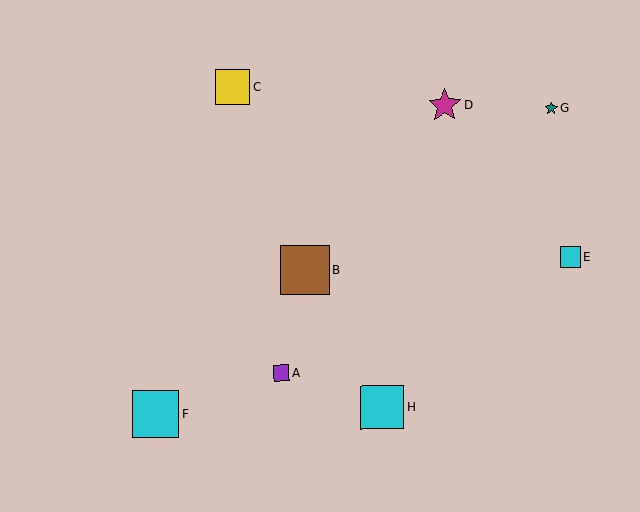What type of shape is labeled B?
Shape B is a brown square.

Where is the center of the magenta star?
The center of the magenta star is at (445, 105).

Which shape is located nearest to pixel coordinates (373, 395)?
The cyan square (labeled H) at (382, 407) is nearest to that location.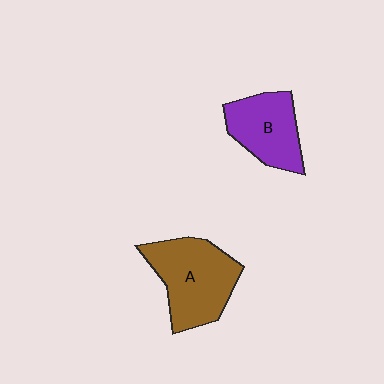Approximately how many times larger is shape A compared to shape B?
Approximately 1.3 times.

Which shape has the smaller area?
Shape B (purple).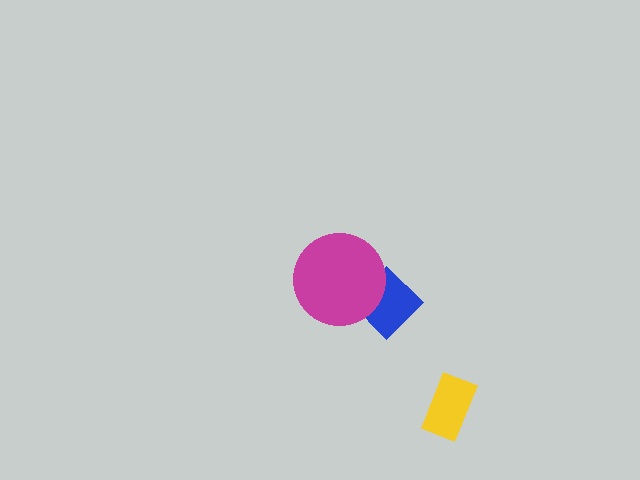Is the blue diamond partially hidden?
Yes, it is partially covered by another shape.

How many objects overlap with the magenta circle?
1 object overlaps with the magenta circle.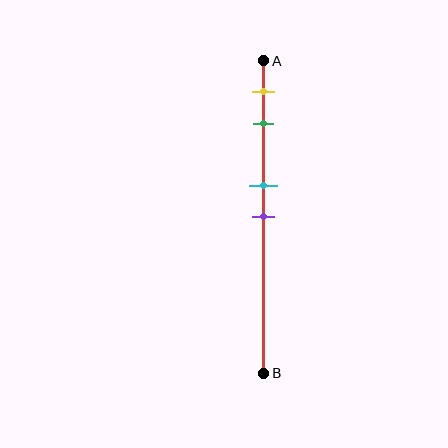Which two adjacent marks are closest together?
The cyan and purple marks are the closest adjacent pair.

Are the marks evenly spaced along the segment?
No, the marks are not evenly spaced.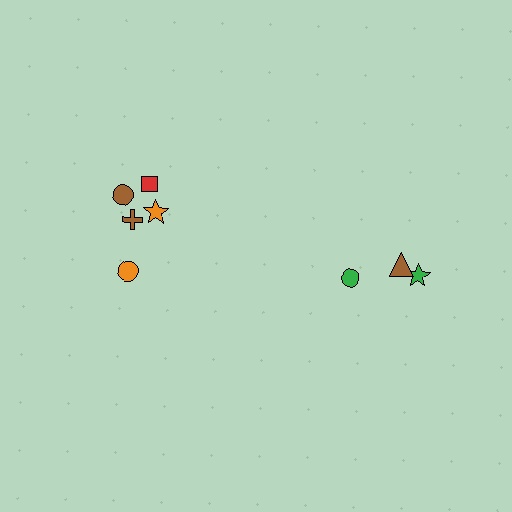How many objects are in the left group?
There are 5 objects.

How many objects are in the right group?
There are 3 objects.